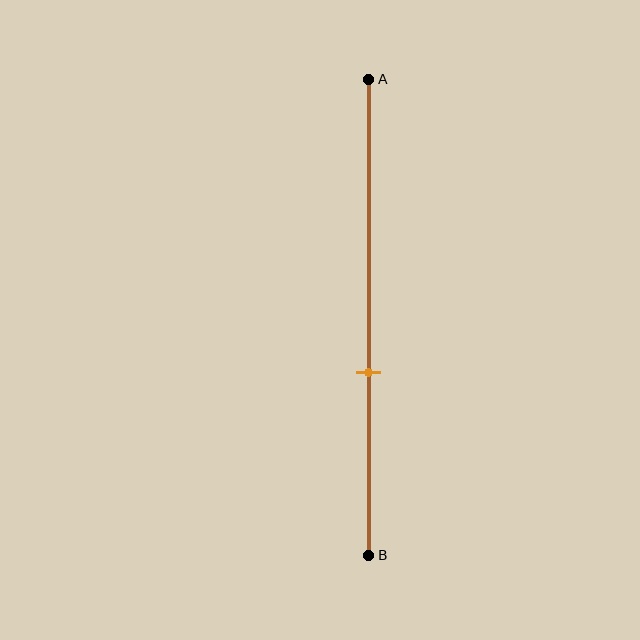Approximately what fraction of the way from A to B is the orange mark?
The orange mark is approximately 60% of the way from A to B.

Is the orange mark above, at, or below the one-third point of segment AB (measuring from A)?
The orange mark is below the one-third point of segment AB.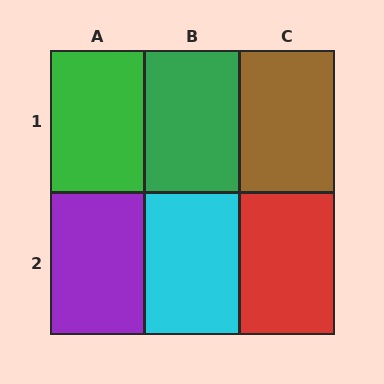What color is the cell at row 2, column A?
Purple.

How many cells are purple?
1 cell is purple.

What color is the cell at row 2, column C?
Red.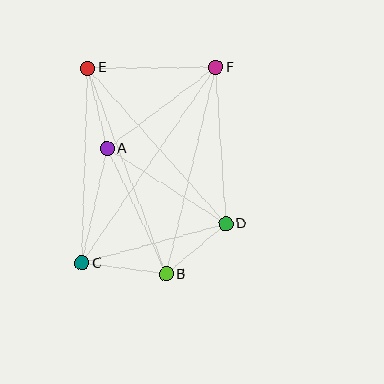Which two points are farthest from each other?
Points C and F are farthest from each other.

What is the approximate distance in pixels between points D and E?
The distance between D and E is approximately 208 pixels.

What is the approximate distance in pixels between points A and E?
The distance between A and E is approximately 83 pixels.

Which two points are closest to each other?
Points B and D are closest to each other.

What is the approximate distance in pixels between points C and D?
The distance between C and D is approximately 149 pixels.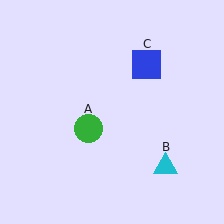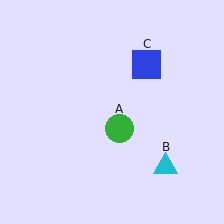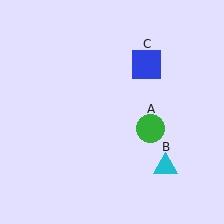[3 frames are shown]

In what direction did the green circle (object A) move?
The green circle (object A) moved right.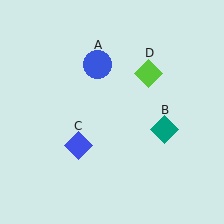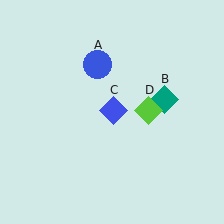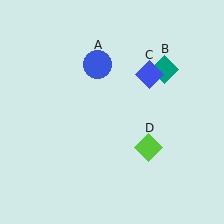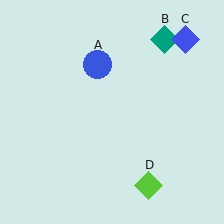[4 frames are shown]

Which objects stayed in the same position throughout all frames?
Blue circle (object A) remained stationary.